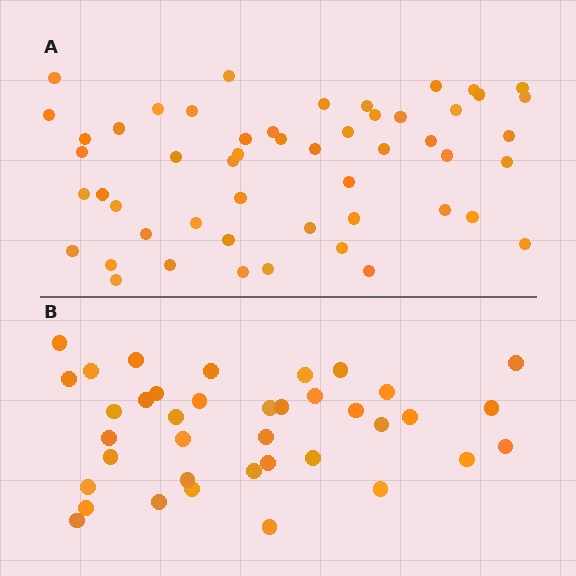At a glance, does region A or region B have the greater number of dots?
Region A (the top region) has more dots.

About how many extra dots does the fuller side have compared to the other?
Region A has approximately 15 more dots than region B.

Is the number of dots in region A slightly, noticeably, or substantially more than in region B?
Region A has noticeably more, but not dramatically so. The ratio is roughly 1.4 to 1.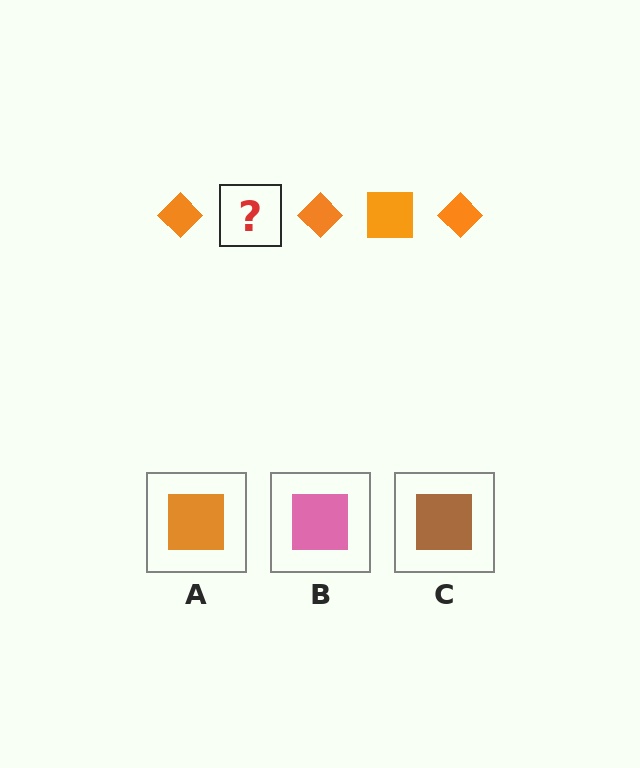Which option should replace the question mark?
Option A.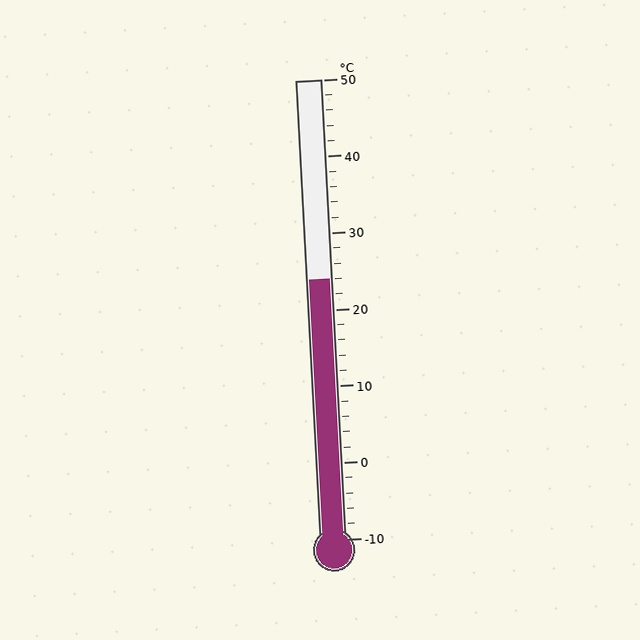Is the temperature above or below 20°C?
The temperature is above 20°C.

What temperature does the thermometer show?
The thermometer shows approximately 24°C.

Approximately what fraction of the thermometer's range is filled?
The thermometer is filled to approximately 55% of its range.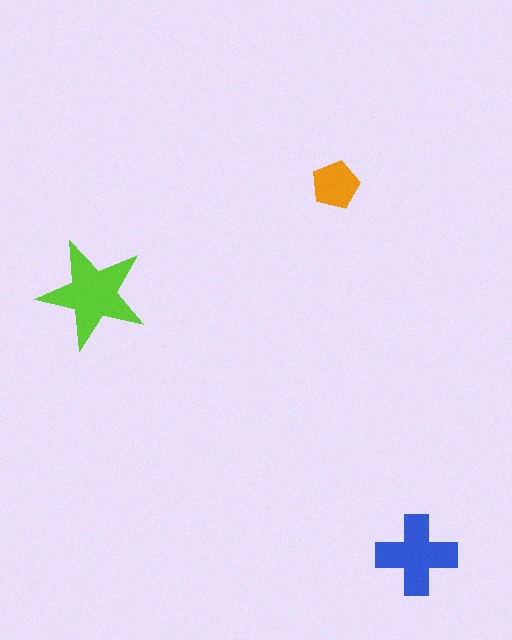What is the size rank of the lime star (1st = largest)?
1st.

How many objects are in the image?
There are 3 objects in the image.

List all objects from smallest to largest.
The orange pentagon, the blue cross, the lime star.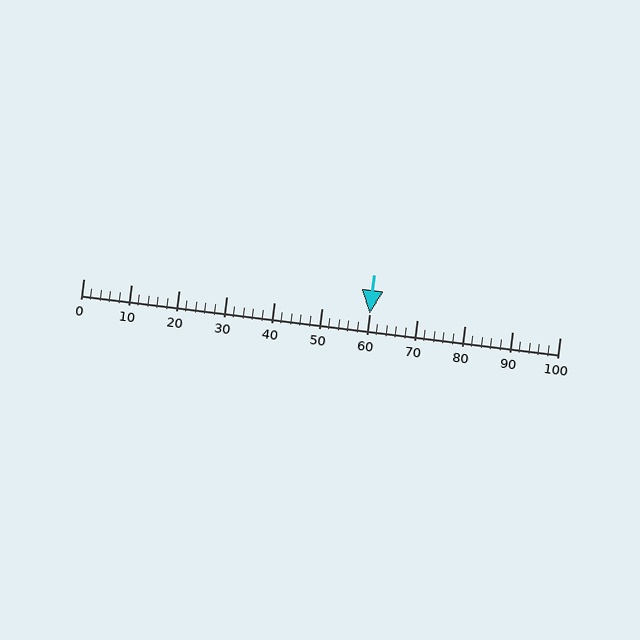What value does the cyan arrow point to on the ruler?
The cyan arrow points to approximately 60.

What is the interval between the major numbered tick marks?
The major tick marks are spaced 10 units apart.